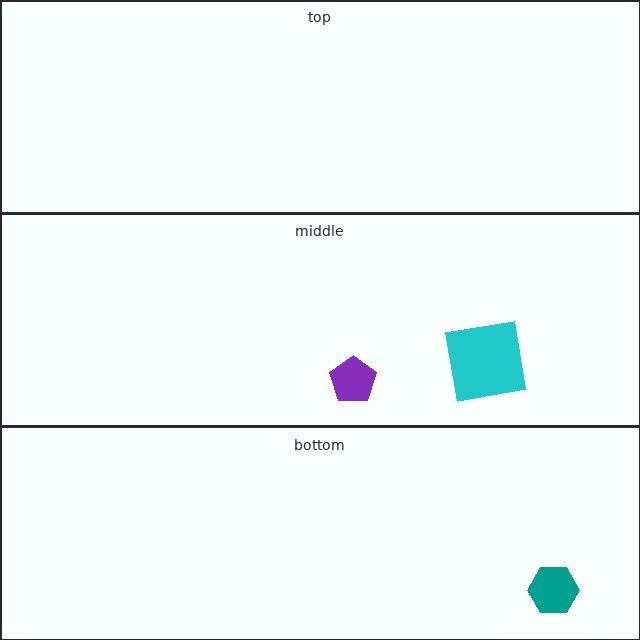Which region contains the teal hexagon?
The bottom region.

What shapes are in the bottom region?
The teal hexagon.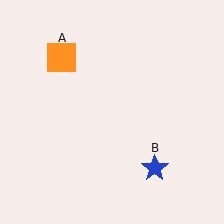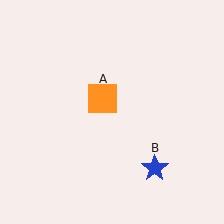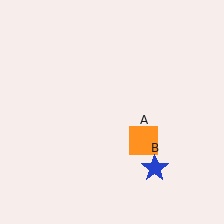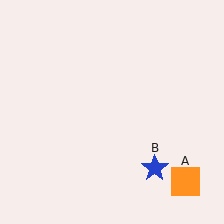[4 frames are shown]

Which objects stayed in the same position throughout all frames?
Blue star (object B) remained stationary.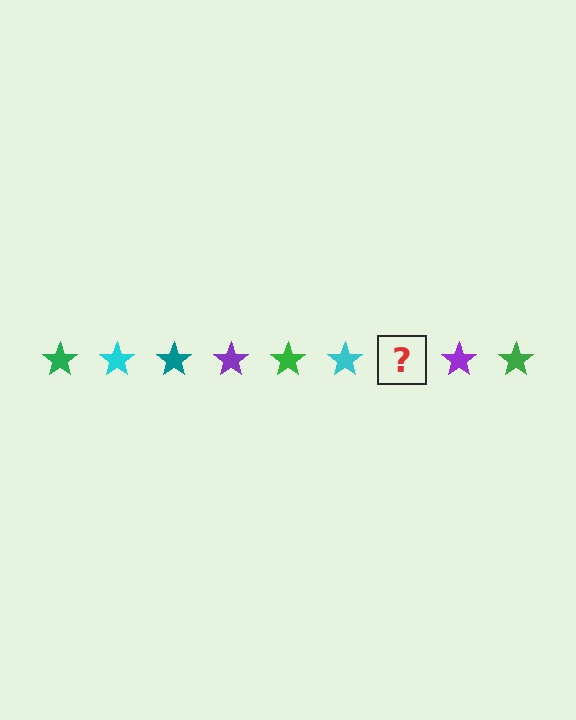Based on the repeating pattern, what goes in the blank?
The blank should be a teal star.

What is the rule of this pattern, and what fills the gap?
The rule is that the pattern cycles through green, cyan, teal, purple stars. The gap should be filled with a teal star.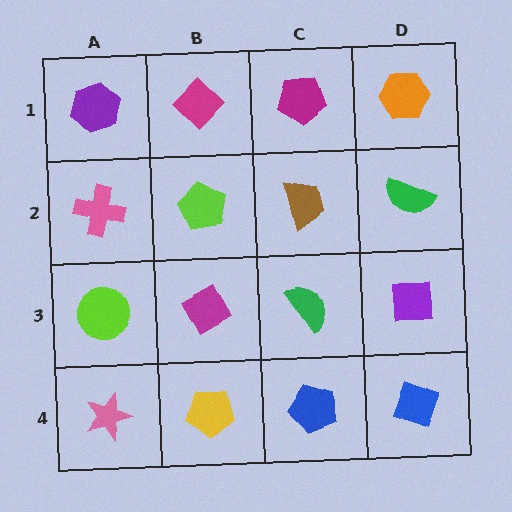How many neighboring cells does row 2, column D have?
3.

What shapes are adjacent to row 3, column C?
A brown trapezoid (row 2, column C), a blue pentagon (row 4, column C), a magenta diamond (row 3, column B), a purple square (row 3, column D).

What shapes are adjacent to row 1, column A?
A pink cross (row 2, column A), a magenta diamond (row 1, column B).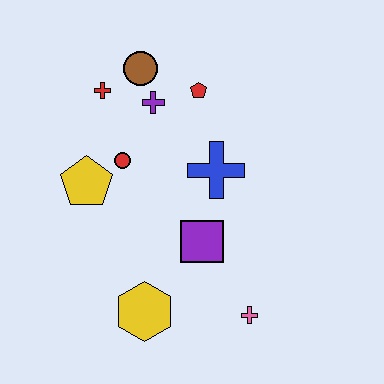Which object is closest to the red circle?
The yellow pentagon is closest to the red circle.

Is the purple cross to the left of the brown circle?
No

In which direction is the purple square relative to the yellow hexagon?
The purple square is above the yellow hexagon.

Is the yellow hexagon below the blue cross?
Yes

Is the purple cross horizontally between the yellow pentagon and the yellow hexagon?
No